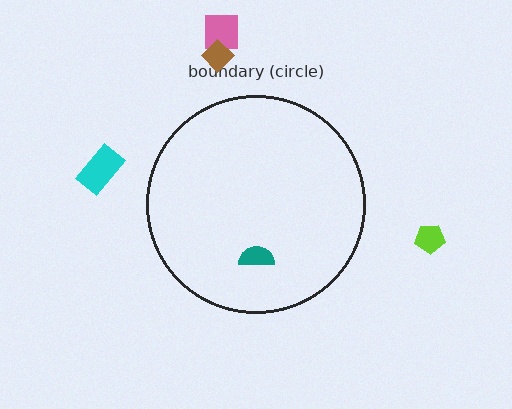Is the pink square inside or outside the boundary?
Outside.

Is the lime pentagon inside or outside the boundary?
Outside.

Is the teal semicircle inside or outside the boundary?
Inside.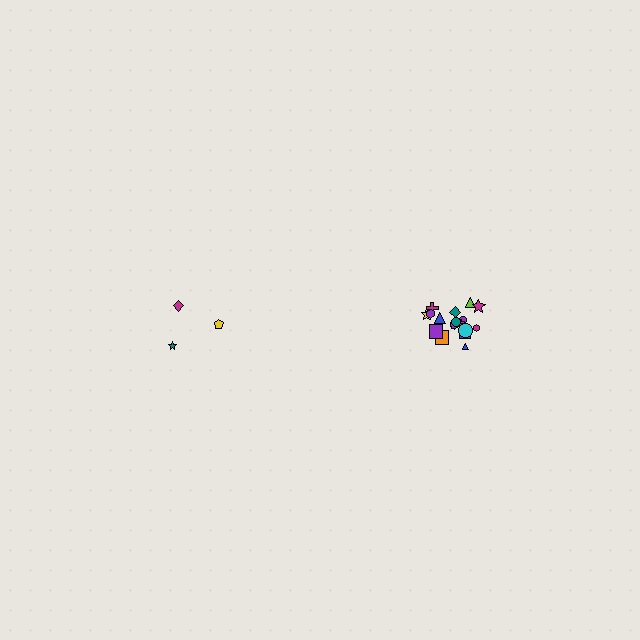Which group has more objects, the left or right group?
The right group.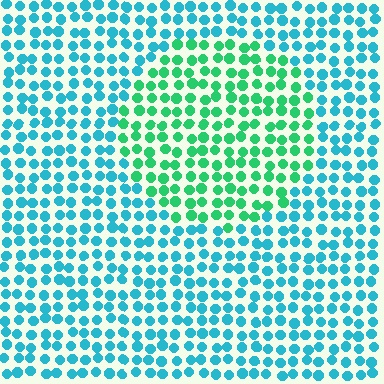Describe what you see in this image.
The image is filled with small cyan elements in a uniform arrangement. A circle-shaped region is visible where the elements are tinted to a slightly different hue, forming a subtle color boundary.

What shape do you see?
I see a circle.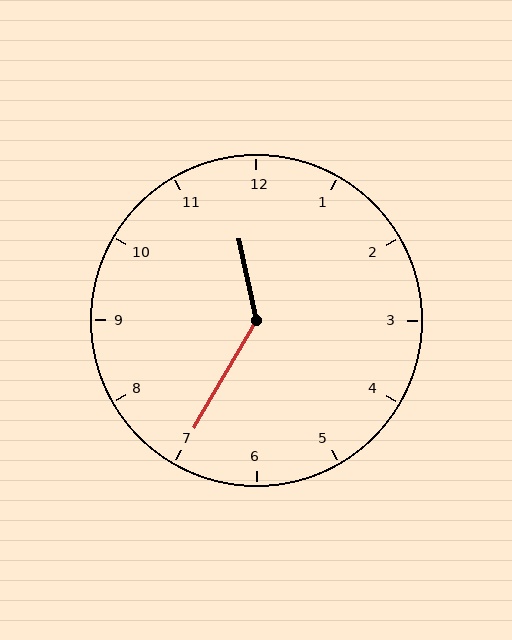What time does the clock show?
11:35.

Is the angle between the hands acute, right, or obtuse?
It is obtuse.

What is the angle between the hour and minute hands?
Approximately 138 degrees.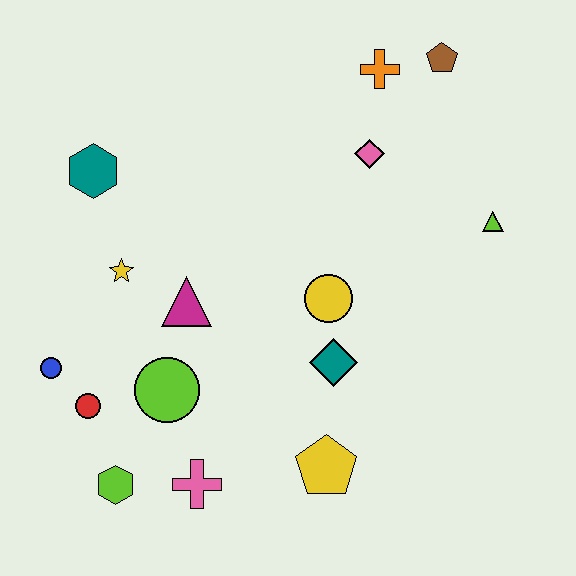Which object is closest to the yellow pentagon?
The teal diamond is closest to the yellow pentagon.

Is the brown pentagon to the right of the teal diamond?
Yes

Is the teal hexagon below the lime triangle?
No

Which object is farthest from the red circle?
The brown pentagon is farthest from the red circle.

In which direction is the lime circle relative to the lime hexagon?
The lime circle is above the lime hexagon.